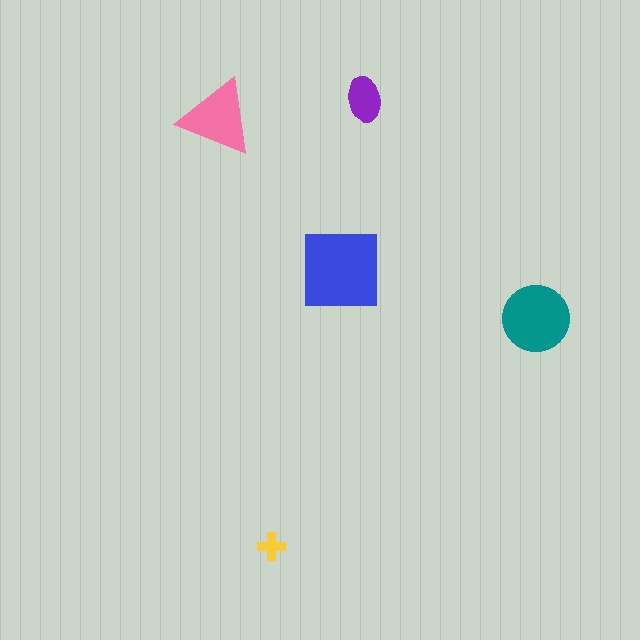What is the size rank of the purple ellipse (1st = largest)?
4th.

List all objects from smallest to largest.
The yellow cross, the purple ellipse, the pink triangle, the teal circle, the blue square.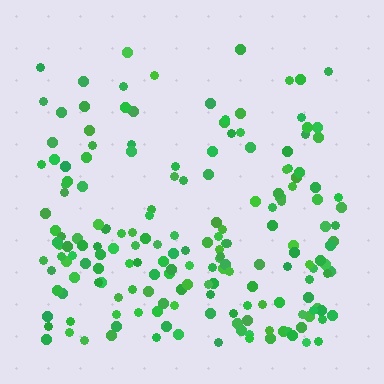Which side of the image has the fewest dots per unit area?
The top.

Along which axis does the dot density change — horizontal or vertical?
Vertical.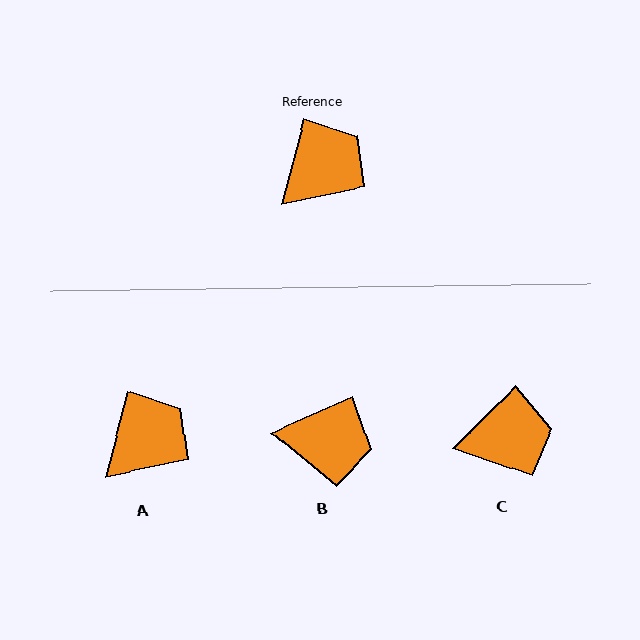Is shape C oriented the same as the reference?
No, it is off by about 31 degrees.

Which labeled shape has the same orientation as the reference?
A.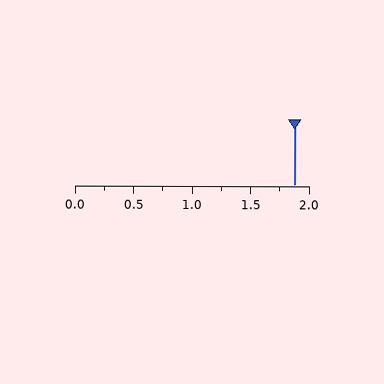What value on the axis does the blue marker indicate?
The marker indicates approximately 1.88.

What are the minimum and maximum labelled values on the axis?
The axis runs from 0.0 to 2.0.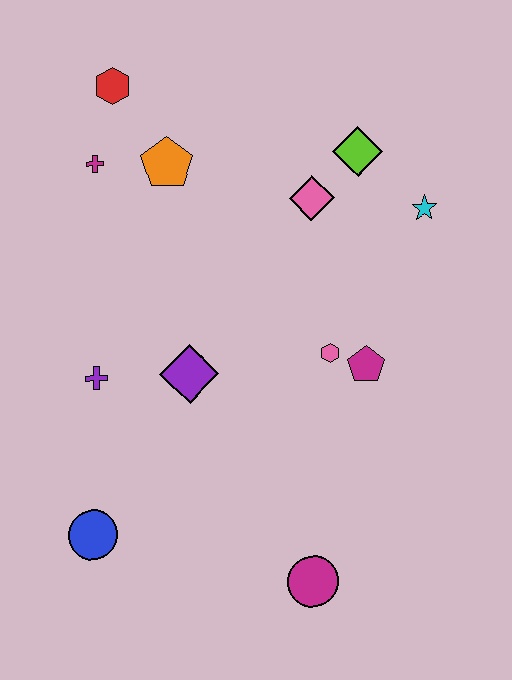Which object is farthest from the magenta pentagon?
The red hexagon is farthest from the magenta pentagon.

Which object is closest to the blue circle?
The purple cross is closest to the blue circle.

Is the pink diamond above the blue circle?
Yes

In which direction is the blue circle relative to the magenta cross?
The blue circle is below the magenta cross.